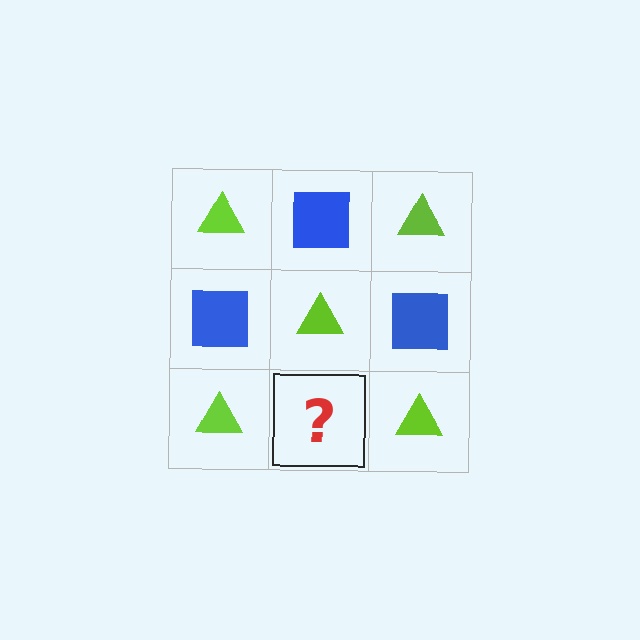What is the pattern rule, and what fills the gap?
The rule is that it alternates lime triangle and blue square in a checkerboard pattern. The gap should be filled with a blue square.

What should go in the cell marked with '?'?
The missing cell should contain a blue square.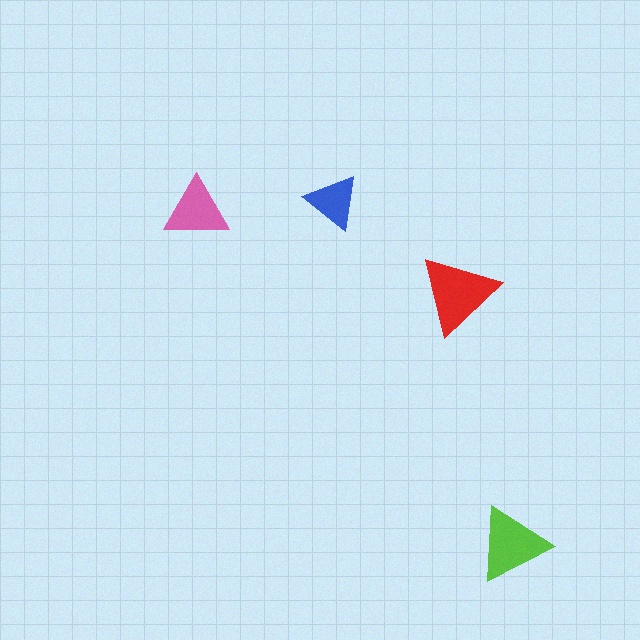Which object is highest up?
The blue triangle is topmost.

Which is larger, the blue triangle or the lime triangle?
The lime one.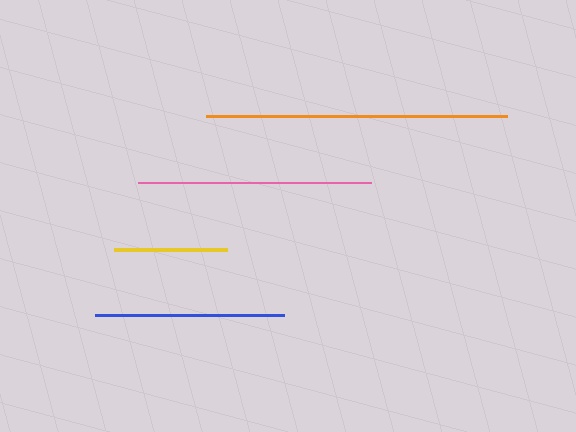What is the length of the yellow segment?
The yellow segment is approximately 113 pixels long.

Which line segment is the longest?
The orange line is the longest at approximately 302 pixels.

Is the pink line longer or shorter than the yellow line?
The pink line is longer than the yellow line.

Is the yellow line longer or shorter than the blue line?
The blue line is longer than the yellow line.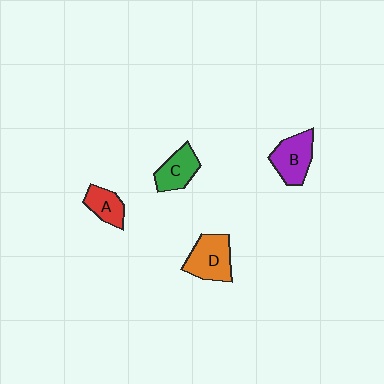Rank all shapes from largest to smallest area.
From largest to smallest: D (orange), B (purple), C (green), A (red).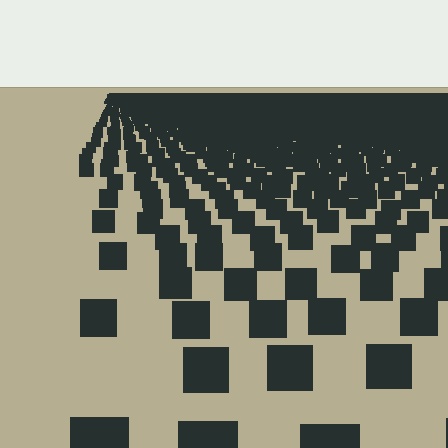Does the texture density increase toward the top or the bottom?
Density increases toward the top.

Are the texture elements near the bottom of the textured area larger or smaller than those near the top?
Larger. Near the bottom, elements are closer to the viewer and appear at a bigger on-screen size.